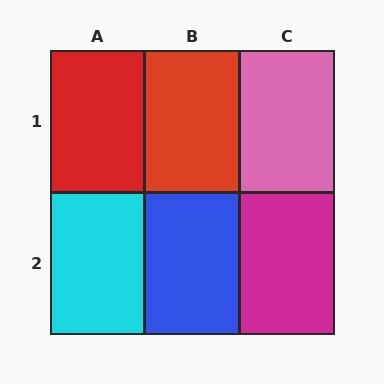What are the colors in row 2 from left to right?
Cyan, blue, magenta.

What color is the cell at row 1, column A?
Red.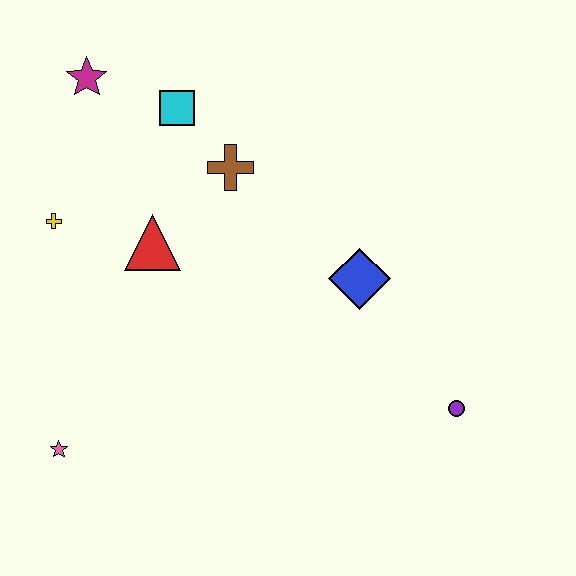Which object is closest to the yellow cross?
The red triangle is closest to the yellow cross.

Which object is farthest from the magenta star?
The purple circle is farthest from the magenta star.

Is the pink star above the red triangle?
No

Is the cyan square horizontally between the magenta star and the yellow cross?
No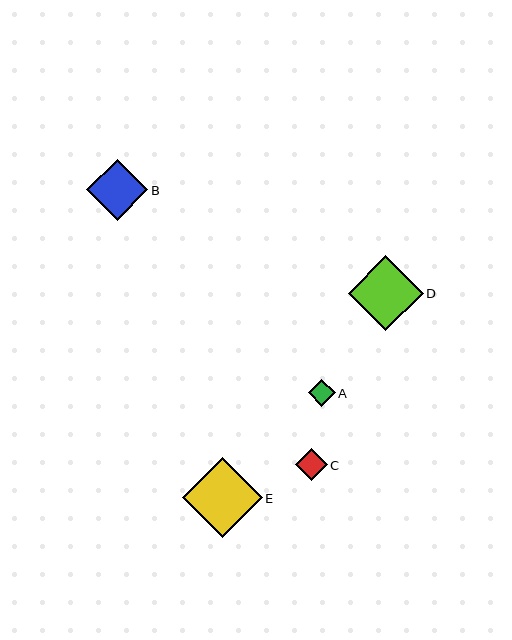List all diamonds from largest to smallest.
From largest to smallest: E, D, B, C, A.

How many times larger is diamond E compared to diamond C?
Diamond E is approximately 2.5 times the size of diamond C.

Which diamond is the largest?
Diamond E is the largest with a size of approximately 80 pixels.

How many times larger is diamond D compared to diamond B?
Diamond D is approximately 1.2 times the size of diamond B.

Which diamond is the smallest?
Diamond A is the smallest with a size of approximately 27 pixels.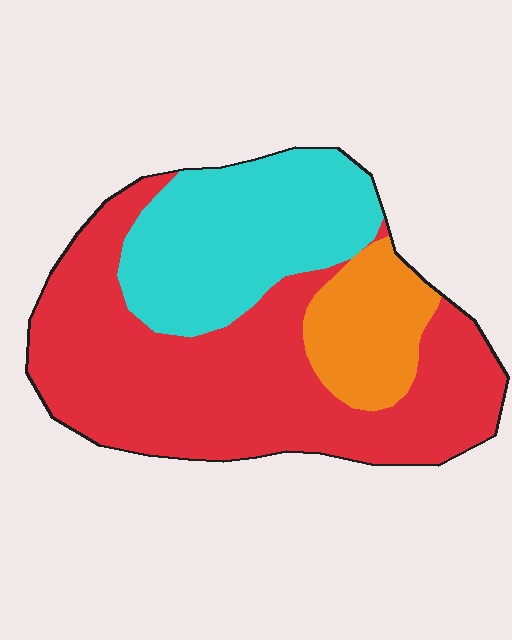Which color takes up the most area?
Red, at roughly 55%.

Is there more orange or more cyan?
Cyan.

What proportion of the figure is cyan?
Cyan takes up about one third (1/3) of the figure.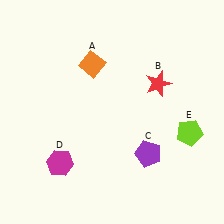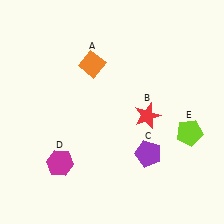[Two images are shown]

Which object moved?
The red star (B) moved down.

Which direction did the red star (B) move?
The red star (B) moved down.